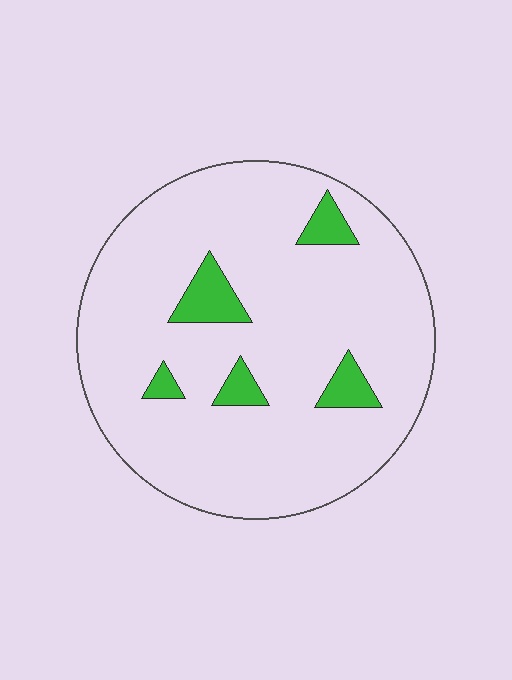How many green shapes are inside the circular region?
5.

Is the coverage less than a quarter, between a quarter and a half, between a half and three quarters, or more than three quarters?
Less than a quarter.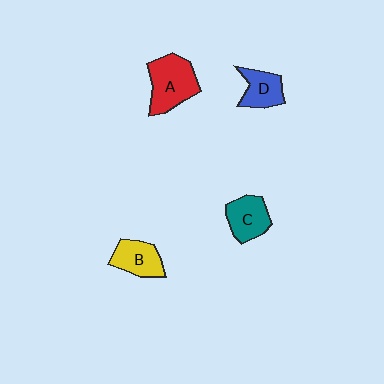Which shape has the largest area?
Shape A (red).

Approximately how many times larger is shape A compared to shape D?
Approximately 1.6 times.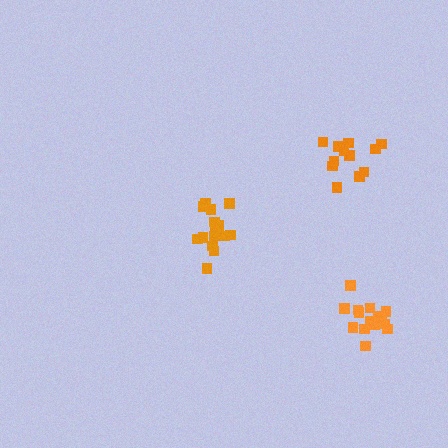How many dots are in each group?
Group 1: 15 dots, Group 2: 15 dots, Group 3: 12 dots (42 total).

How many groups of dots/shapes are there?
There are 3 groups.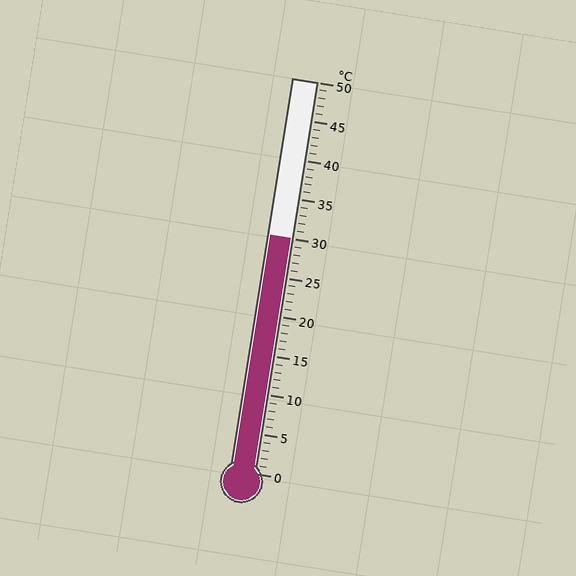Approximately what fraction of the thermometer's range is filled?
The thermometer is filled to approximately 60% of its range.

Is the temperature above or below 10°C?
The temperature is above 10°C.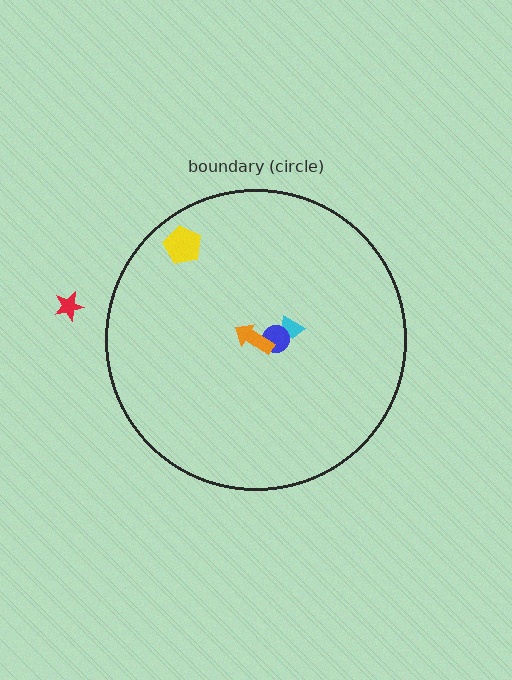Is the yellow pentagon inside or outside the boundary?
Inside.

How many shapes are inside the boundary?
4 inside, 1 outside.